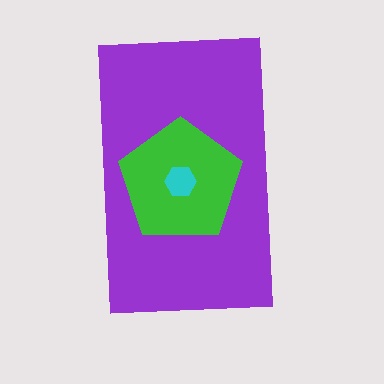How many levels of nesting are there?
3.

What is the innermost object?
The cyan hexagon.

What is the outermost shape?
The purple rectangle.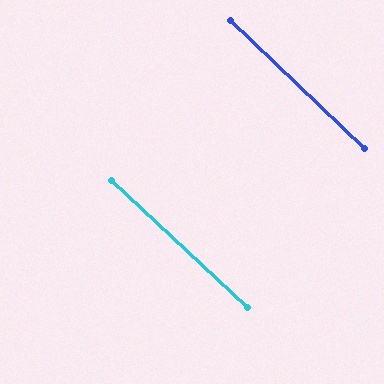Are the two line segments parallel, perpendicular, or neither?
Parallel — their directions differ by only 0.7°.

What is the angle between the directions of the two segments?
Approximately 1 degree.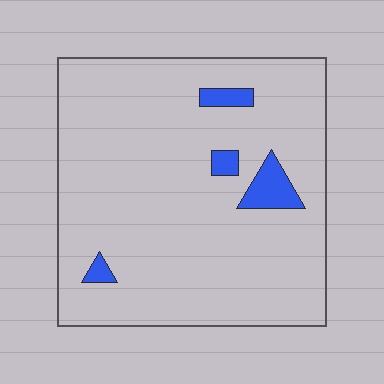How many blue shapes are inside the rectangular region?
4.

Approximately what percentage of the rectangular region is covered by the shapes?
Approximately 5%.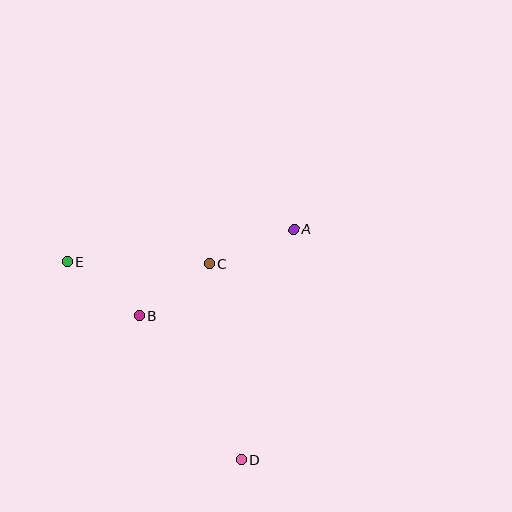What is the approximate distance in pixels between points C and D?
The distance between C and D is approximately 198 pixels.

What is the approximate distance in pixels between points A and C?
The distance between A and C is approximately 92 pixels.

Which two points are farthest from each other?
Points D and E are farthest from each other.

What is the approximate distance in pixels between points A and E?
The distance between A and E is approximately 229 pixels.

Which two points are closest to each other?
Points B and C are closest to each other.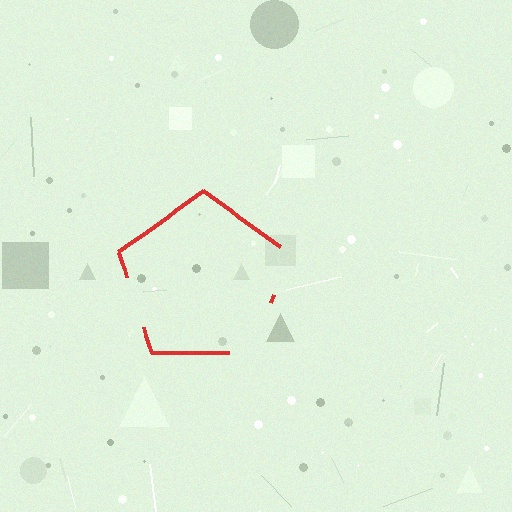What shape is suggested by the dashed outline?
The dashed outline suggests a pentagon.